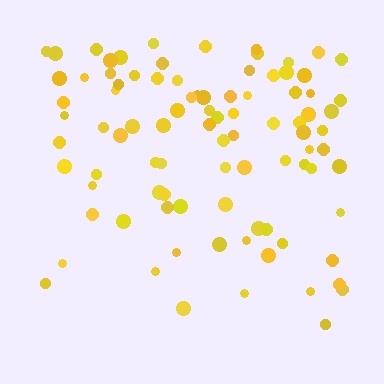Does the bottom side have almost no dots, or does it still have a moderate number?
Still a moderate number, just noticeably fewer than the top.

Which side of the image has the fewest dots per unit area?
The bottom.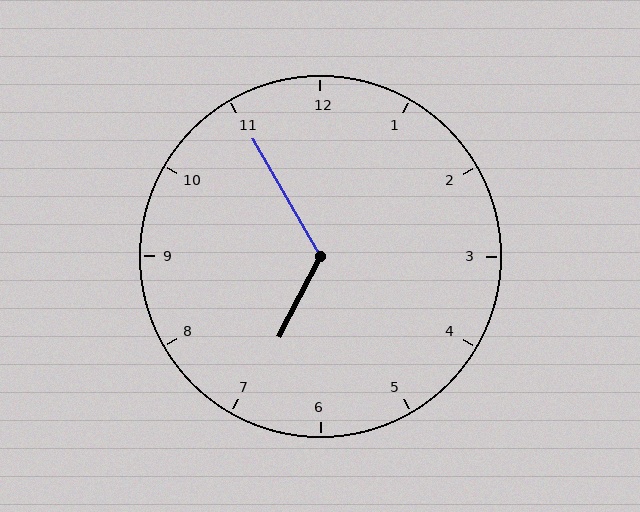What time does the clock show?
6:55.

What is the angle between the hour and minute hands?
Approximately 122 degrees.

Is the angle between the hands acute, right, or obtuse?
It is obtuse.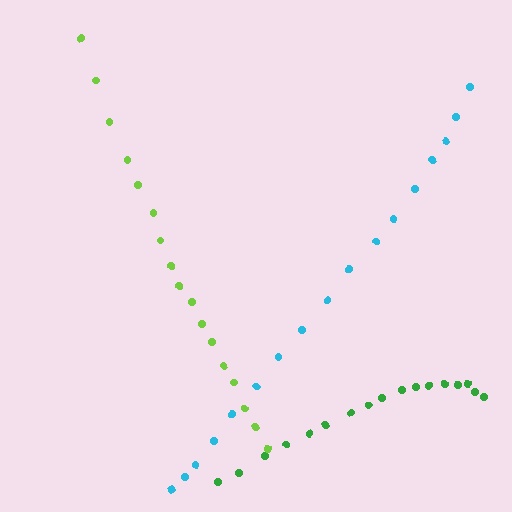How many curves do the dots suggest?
There are 3 distinct paths.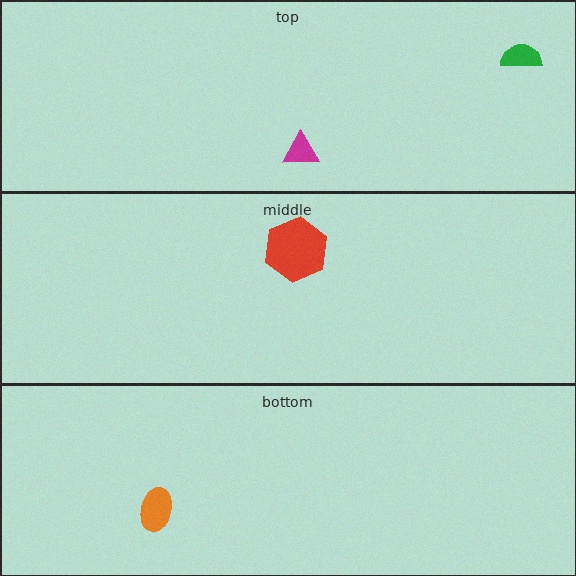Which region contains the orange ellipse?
The bottom region.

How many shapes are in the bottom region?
1.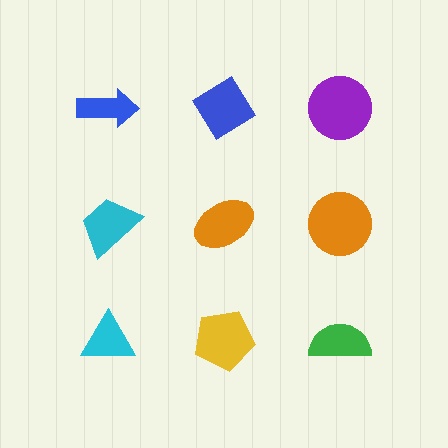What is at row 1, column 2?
A blue diamond.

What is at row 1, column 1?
A blue arrow.